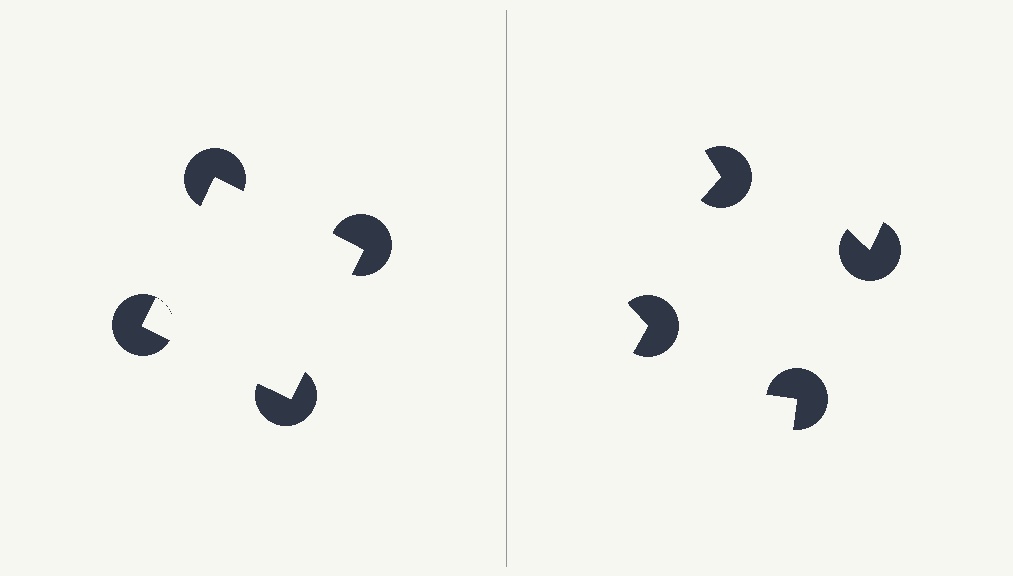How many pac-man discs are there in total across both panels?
8 — 4 on each side.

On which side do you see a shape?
An illusory square appears on the left side. On the right side the wedge cuts are rotated, so no coherent shape forms.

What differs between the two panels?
The pac-man discs are positioned identically on both sides; only the wedge orientations differ. On the left they align to a square; on the right they are misaligned.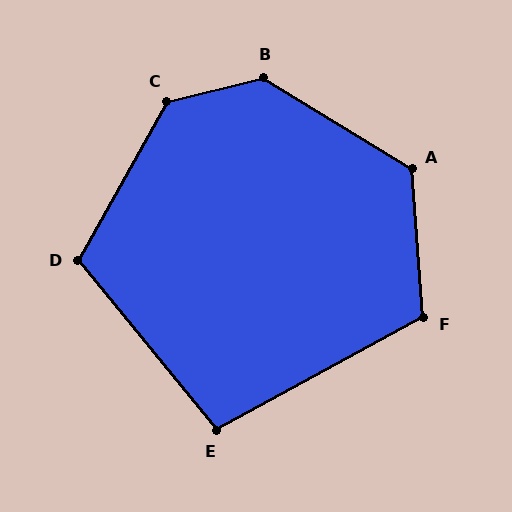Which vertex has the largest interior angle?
B, at approximately 135 degrees.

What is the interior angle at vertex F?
Approximately 114 degrees (obtuse).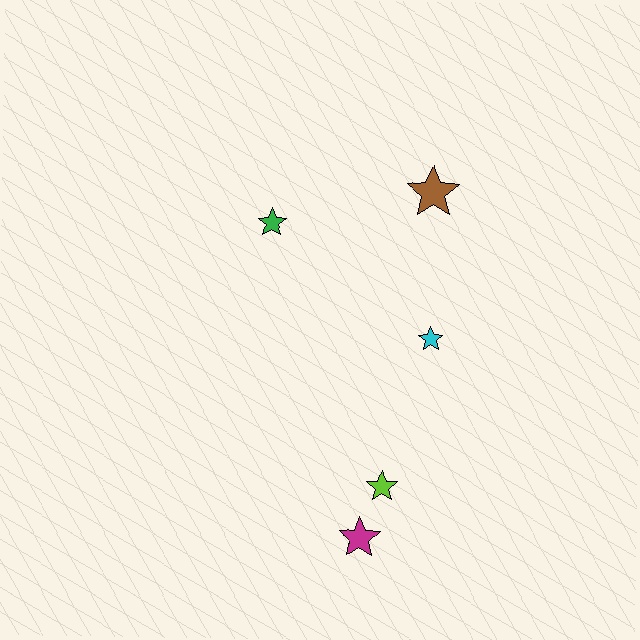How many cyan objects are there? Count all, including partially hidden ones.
There is 1 cyan object.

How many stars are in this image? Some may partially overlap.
There are 5 stars.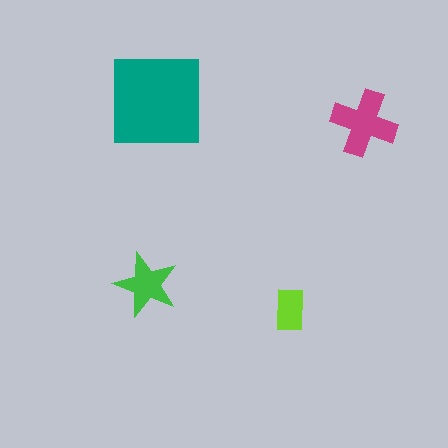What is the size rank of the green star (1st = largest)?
3rd.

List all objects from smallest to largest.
The lime rectangle, the green star, the magenta cross, the teal square.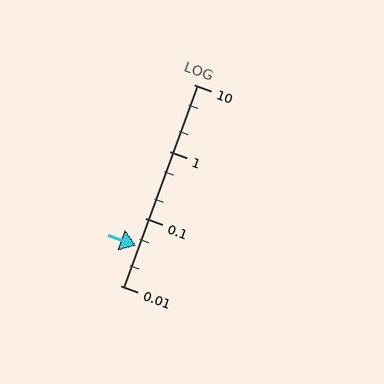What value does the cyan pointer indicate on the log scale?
The pointer indicates approximately 0.039.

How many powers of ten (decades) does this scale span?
The scale spans 3 decades, from 0.01 to 10.